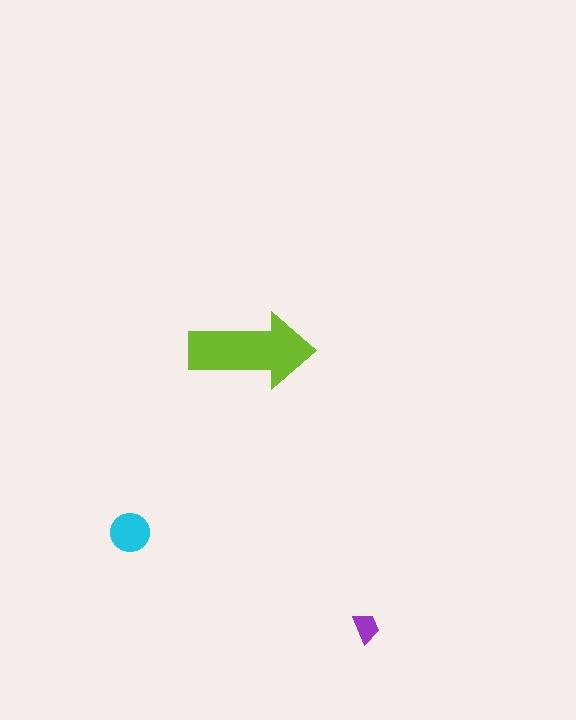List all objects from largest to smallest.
The lime arrow, the cyan circle, the purple trapezoid.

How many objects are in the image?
There are 3 objects in the image.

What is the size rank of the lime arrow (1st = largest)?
1st.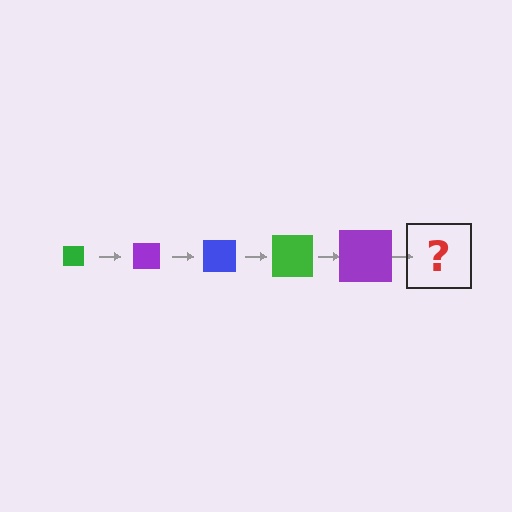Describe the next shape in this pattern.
It should be a blue square, larger than the previous one.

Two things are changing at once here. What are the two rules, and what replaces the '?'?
The two rules are that the square grows larger each step and the color cycles through green, purple, and blue. The '?' should be a blue square, larger than the previous one.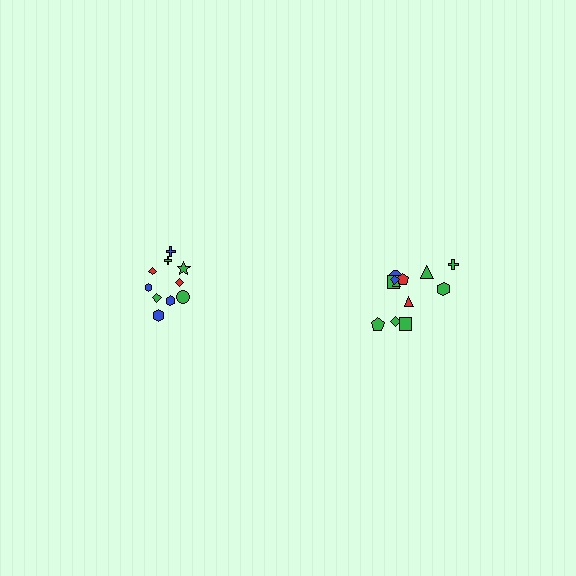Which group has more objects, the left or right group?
The right group.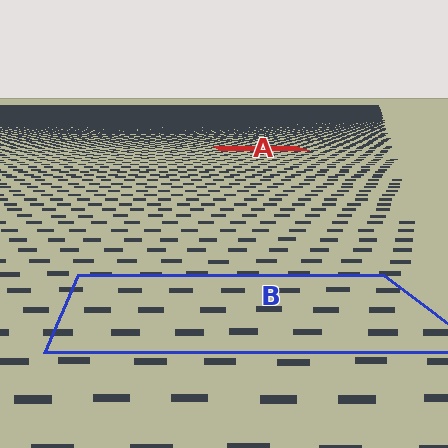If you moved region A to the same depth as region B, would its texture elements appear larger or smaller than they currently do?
They would appear larger. At a closer depth, the same texture elements are projected at a bigger on-screen size.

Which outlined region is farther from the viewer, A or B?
Region A is farther from the viewer — the texture elements inside it appear smaller and more densely packed.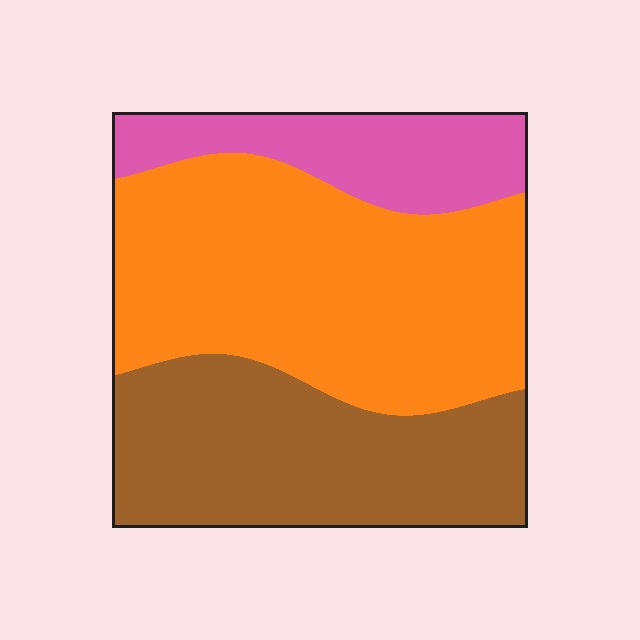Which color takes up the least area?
Pink, at roughly 15%.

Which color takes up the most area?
Orange, at roughly 50%.